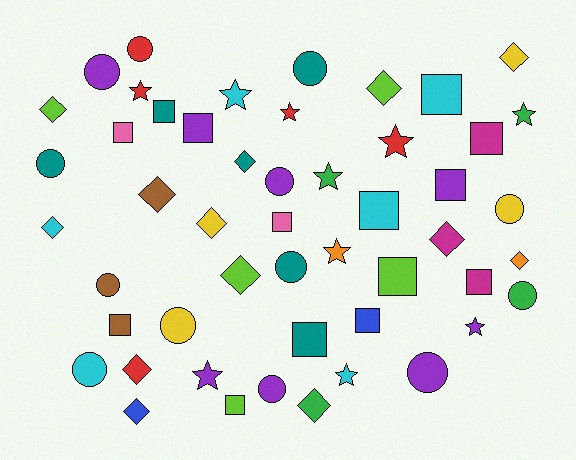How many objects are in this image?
There are 50 objects.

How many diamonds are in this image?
There are 13 diamonds.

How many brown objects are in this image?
There are 3 brown objects.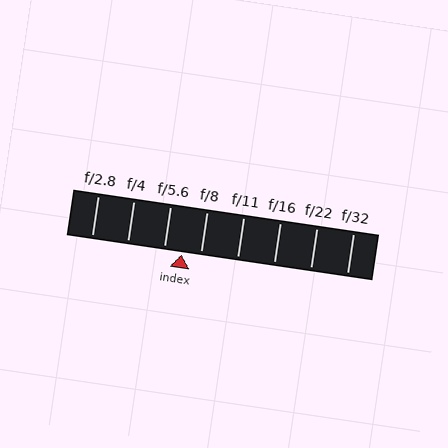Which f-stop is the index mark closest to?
The index mark is closest to f/5.6.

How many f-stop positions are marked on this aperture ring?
There are 8 f-stop positions marked.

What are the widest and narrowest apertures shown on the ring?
The widest aperture shown is f/2.8 and the narrowest is f/32.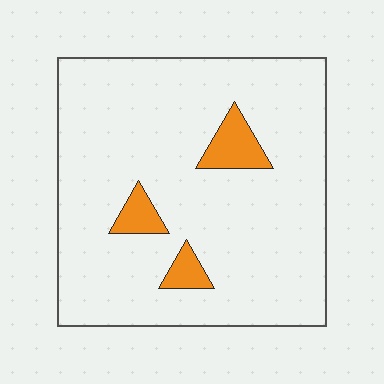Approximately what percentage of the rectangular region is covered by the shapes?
Approximately 10%.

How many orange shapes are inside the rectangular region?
3.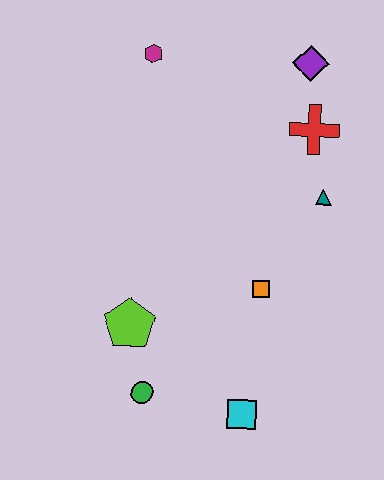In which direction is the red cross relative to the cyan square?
The red cross is above the cyan square.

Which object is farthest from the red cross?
The green circle is farthest from the red cross.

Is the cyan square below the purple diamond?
Yes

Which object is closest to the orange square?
The teal triangle is closest to the orange square.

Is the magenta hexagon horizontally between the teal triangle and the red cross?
No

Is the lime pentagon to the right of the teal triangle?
No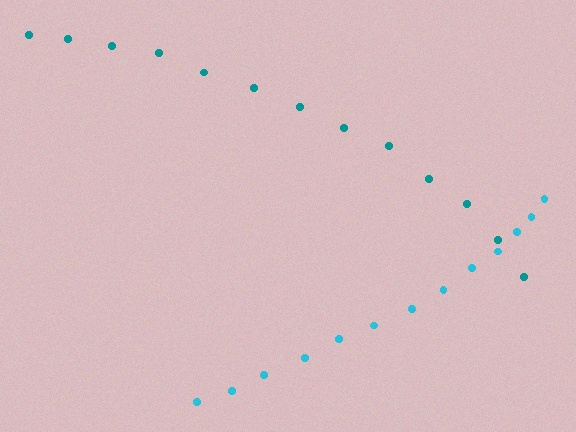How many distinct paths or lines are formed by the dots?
There are 2 distinct paths.